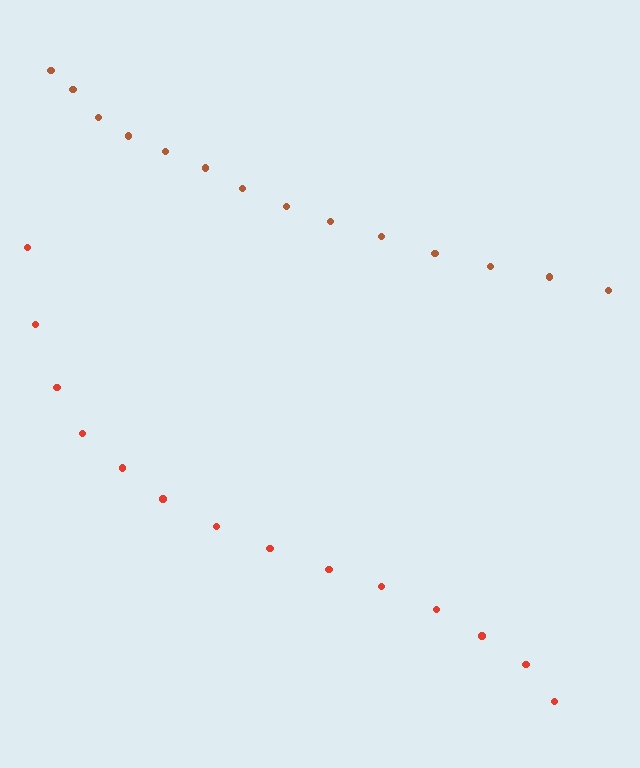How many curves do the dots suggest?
There are 2 distinct paths.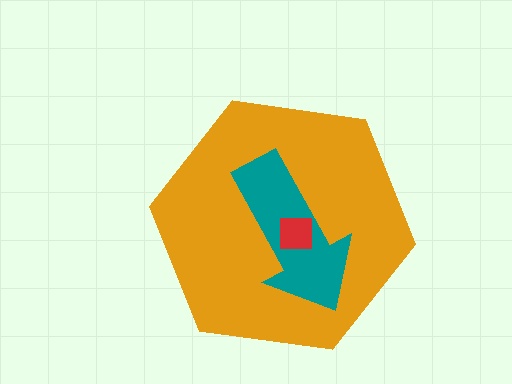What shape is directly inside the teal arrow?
The red square.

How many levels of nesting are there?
3.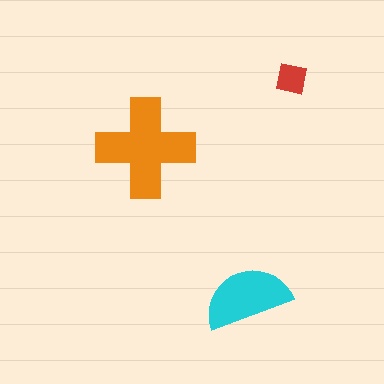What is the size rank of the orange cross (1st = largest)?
1st.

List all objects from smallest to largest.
The red square, the cyan semicircle, the orange cross.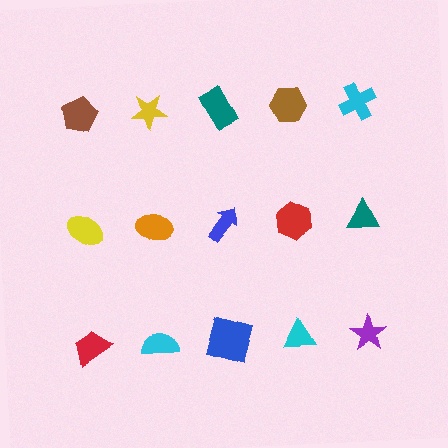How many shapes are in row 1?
5 shapes.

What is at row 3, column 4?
A cyan triangle.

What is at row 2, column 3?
A blue arrow.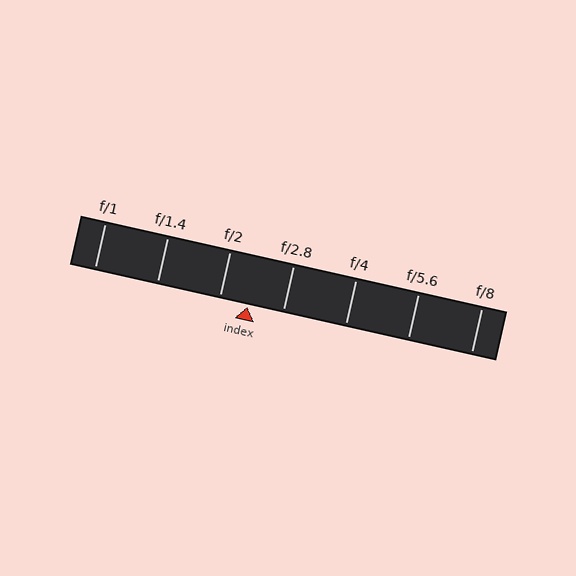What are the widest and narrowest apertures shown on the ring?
The widest aperture shown is f/1 and the narrowest is f/8.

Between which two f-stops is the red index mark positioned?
The index mark is between f/2 and f/2.8.